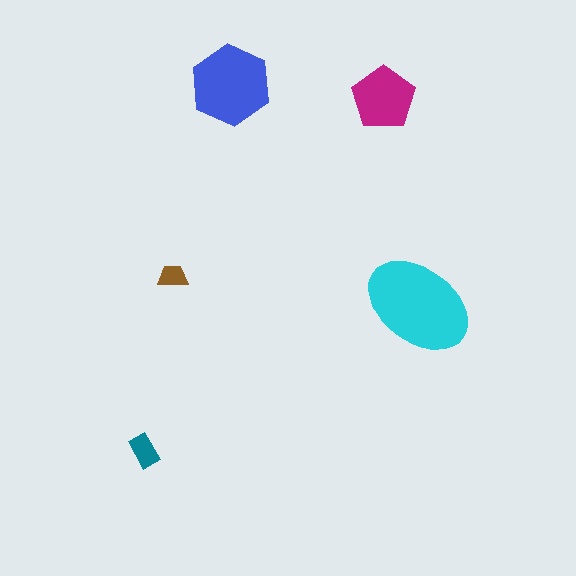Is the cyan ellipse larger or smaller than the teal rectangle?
Larger.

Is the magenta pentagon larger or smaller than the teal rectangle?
Larger.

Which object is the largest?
The cyan ellipse.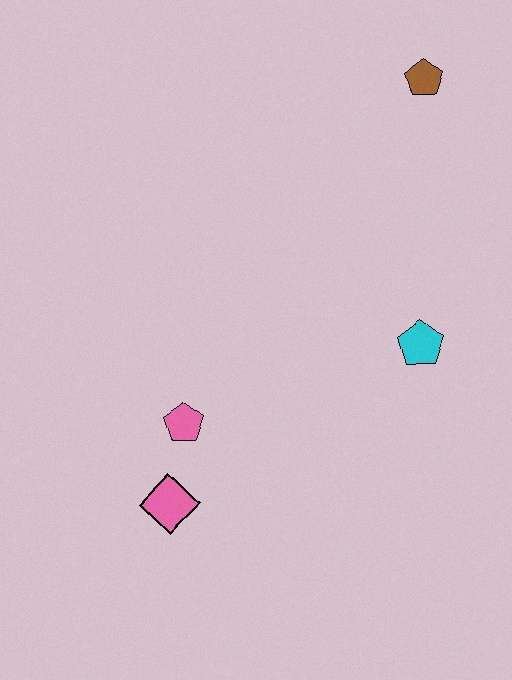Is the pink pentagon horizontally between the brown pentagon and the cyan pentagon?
No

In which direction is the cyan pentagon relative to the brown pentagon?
The cyan pentagon is below the brown pentagon.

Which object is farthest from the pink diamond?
The brown pentagon is farthest from the pink diamond.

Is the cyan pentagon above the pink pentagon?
Yes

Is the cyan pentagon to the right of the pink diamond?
Yes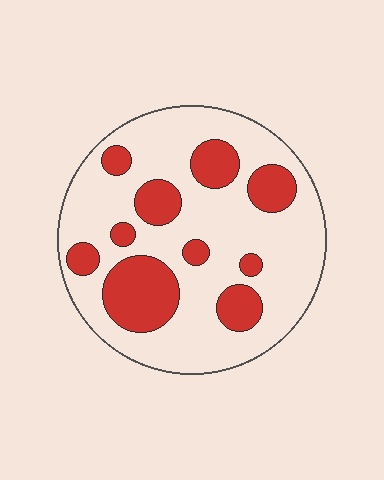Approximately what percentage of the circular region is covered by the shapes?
Approximately 25%.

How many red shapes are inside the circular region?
10.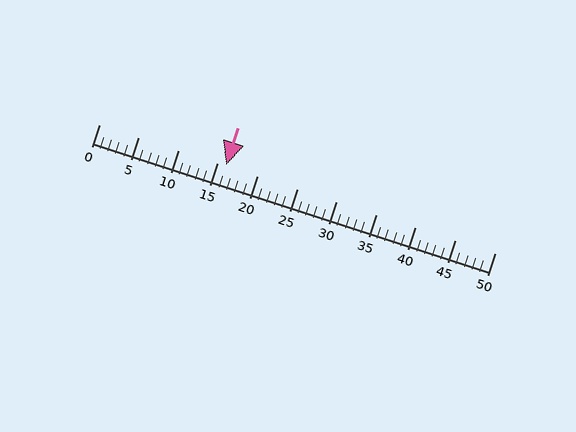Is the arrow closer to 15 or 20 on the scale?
The arrow is closer to 15.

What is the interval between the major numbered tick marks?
The major tick marks are spaced 5 units apart.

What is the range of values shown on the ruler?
The ruler shows values from 0 to 50.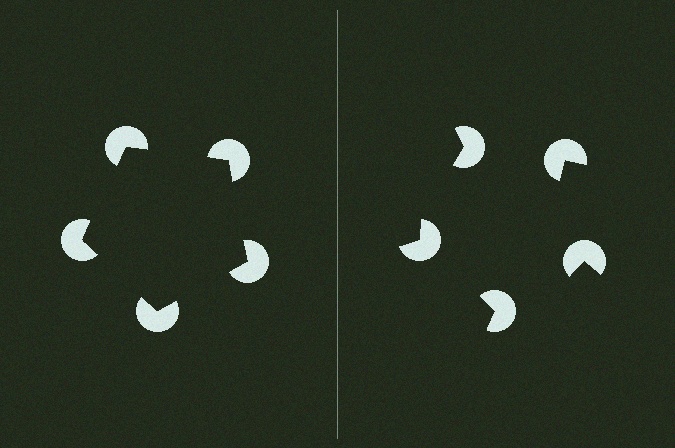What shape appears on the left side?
An illusory pentagon.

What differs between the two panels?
The pac-man discs are positioned identically on both sides; only the wedge orientations differ. On the left they align to a pentagon; on the right they are misaligned.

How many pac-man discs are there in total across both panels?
10 — 5 on each side.